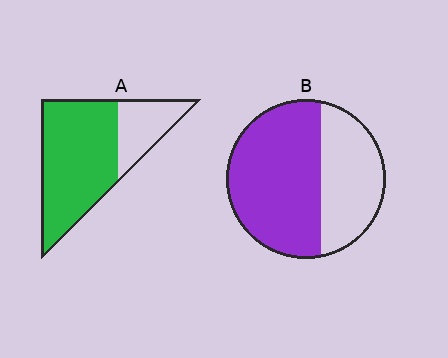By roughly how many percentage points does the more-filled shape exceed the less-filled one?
By roughly 10 percentage points (A over B).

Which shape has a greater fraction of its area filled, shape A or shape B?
Shape A.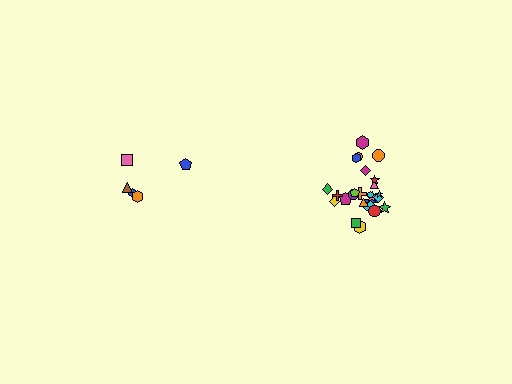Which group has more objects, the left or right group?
The right group.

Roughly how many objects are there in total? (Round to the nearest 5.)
Roughly 30 objects in total.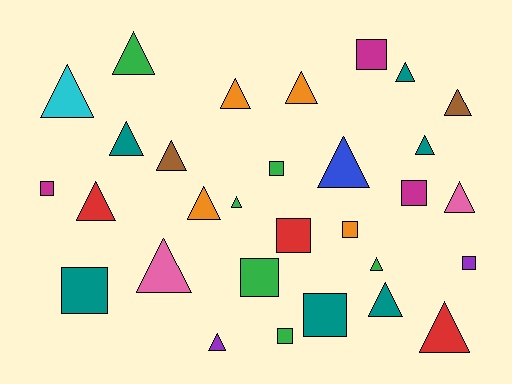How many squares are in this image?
There are 11 squares.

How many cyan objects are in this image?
There is 1 cyan object.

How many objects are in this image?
There are 30 objects.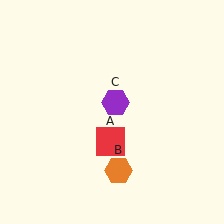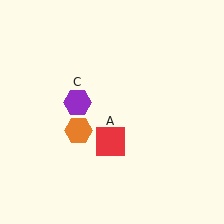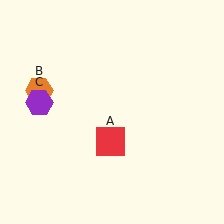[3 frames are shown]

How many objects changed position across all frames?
2 objects changed position: orange hexagon (object B), purple hexagon (object C).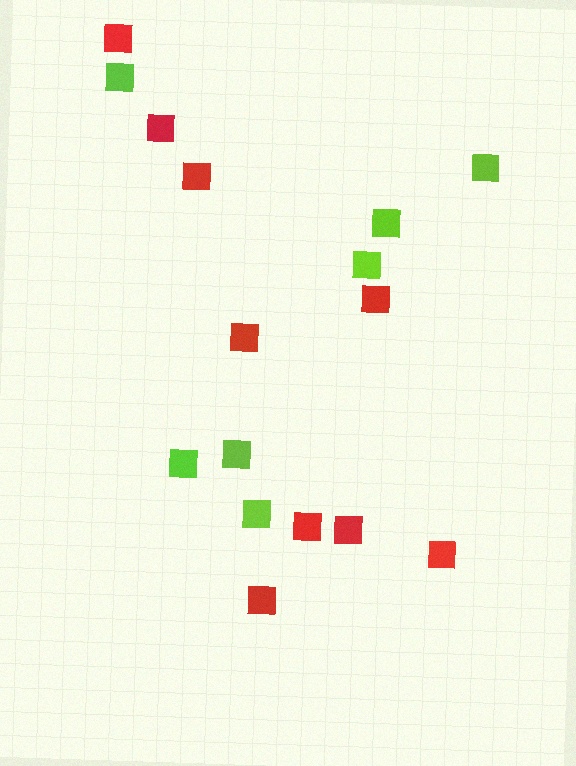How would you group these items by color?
There are 2 groups: one group of lime squares (7) and one group of red squares (9).